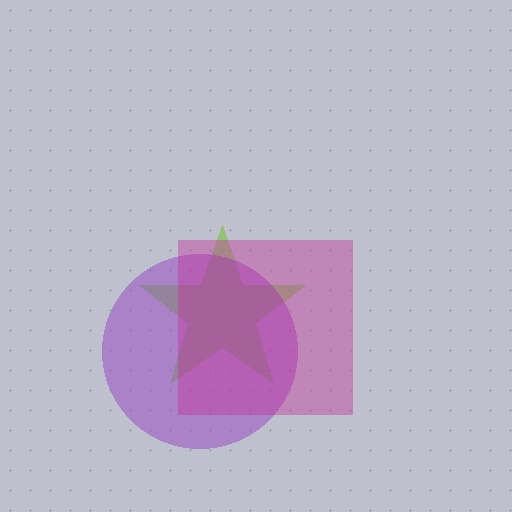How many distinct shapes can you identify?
There are 3 distinct shapes: a lime star, a purple circle, a magenta square.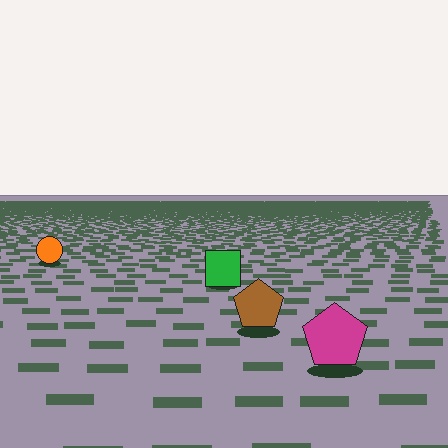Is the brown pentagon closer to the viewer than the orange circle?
Yes. The brown pentagon is closer — you can tell from the texture gradient: the ground texture is coarser near it.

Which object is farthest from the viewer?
The orange circle is farthest from the viewer. It appears smaller and the ground texture around it is denser.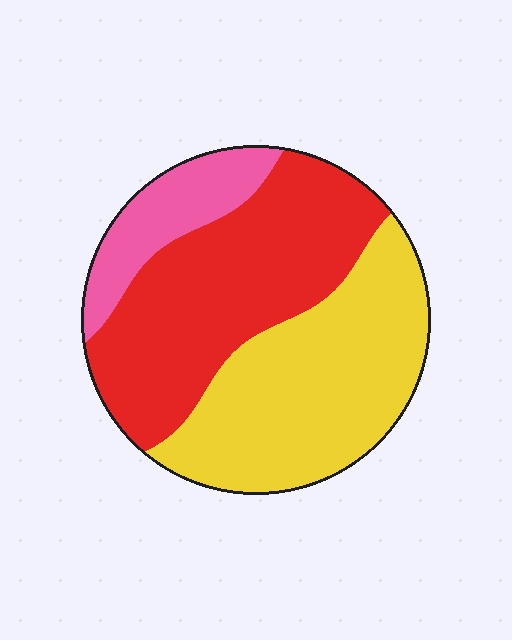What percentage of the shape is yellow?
Yellow covers 43% of the shape.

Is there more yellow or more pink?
Yellow.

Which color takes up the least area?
Pink, at roughly 15%.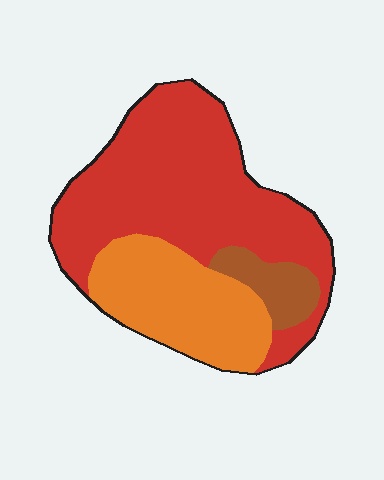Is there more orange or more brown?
Orange.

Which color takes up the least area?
Brown, at roughly 10%.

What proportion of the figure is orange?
Orange covers around 30% of the figure.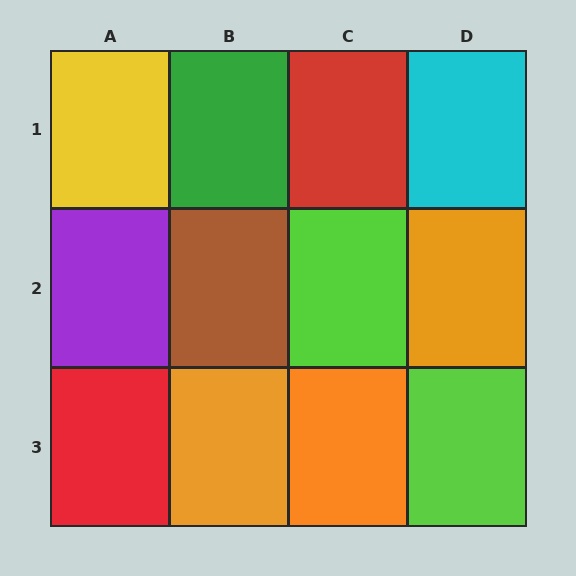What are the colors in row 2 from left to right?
Purple, brown, lime, orange.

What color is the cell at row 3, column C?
Orange.